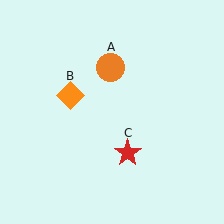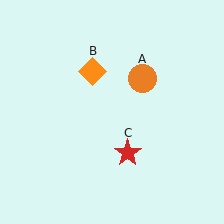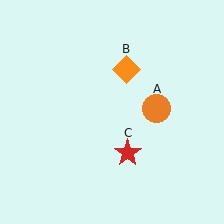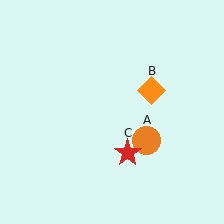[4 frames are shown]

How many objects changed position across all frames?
2 objects changed position: orange circle (object A), orange diamond (object B).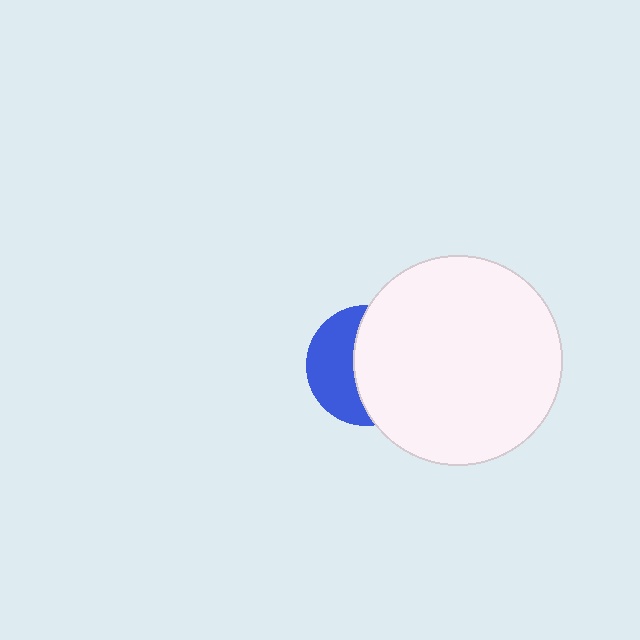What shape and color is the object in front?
The object in front is a white circle.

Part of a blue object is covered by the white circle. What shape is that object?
It is a circle.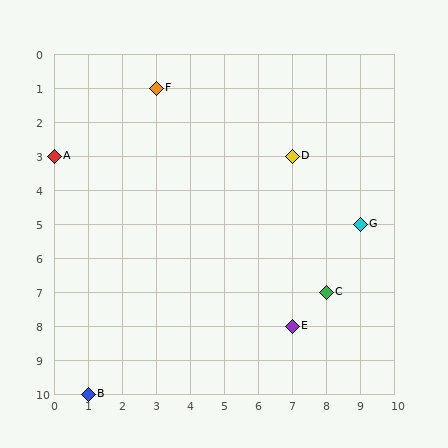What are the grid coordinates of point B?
Point B is at grid coordinates (1, 10).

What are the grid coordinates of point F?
Point F is at grid coordinates (3, 1).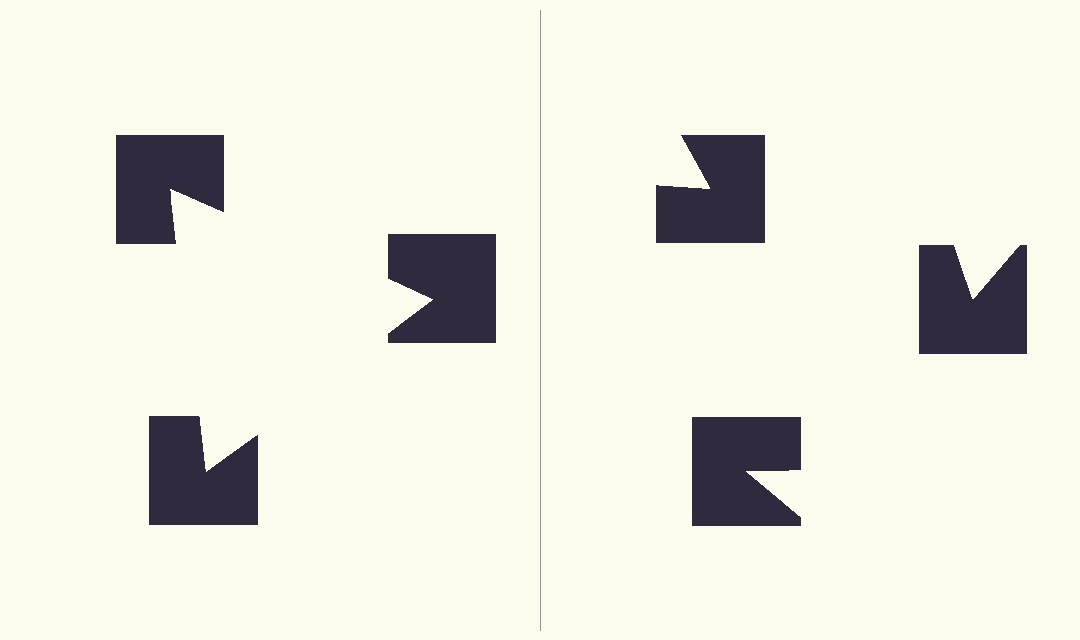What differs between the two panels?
The notched squares are positioned identically on both sides; only the wedge orientations differ. On the left they align to a triangle; on the right they are misaligned.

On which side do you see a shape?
An illusory triangle appears on the left side. On the right side the wedge cuts are rotated, so no coherent shape forms.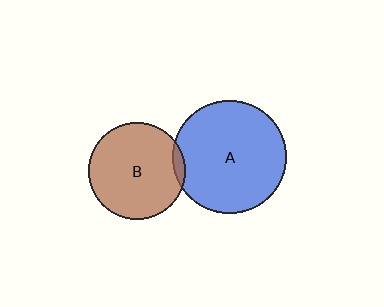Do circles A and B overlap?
Yes.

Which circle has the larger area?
Circle A (blue).